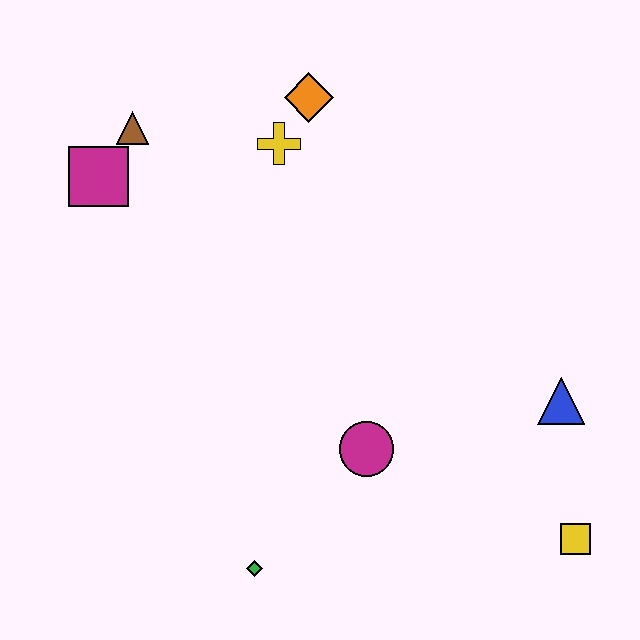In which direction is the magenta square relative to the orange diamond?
The magenta square is to the left of the orange diamond.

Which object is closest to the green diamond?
The magenta circle is closest to the green diamond.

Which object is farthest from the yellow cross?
The yellow square is farthest from the yellow cross.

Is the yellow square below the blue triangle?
Yes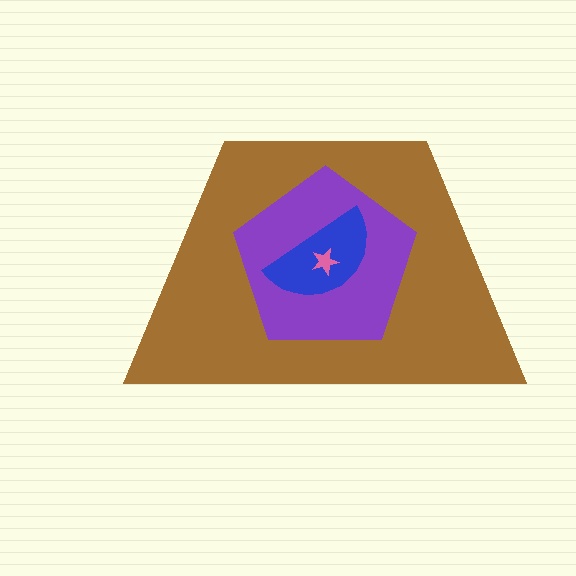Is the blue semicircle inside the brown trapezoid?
Yes.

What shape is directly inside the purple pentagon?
The blue semicircle.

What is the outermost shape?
The brown trapezoid.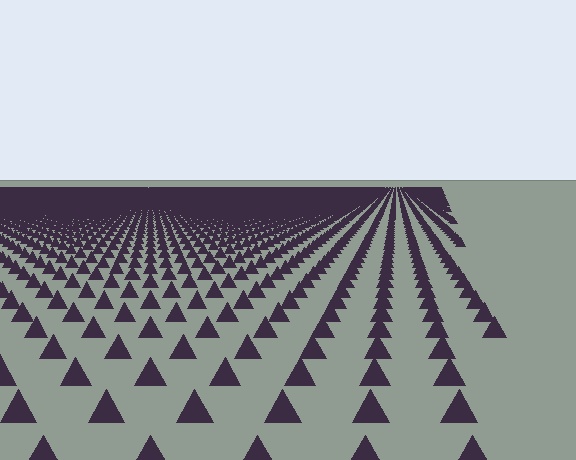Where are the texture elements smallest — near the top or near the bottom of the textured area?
Near the top.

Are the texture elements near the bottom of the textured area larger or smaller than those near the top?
Larger. Near the bottom, elements are closer to the viewer and appear at a bigger on-screen size.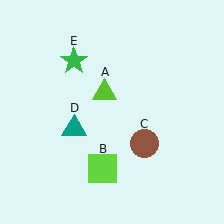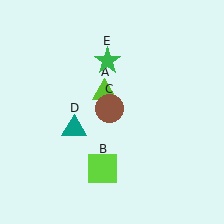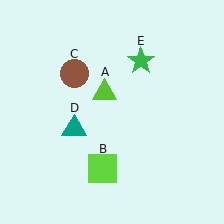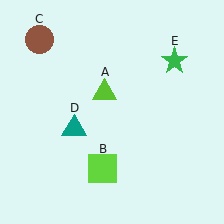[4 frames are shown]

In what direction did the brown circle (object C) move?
The brown circle (object C) moved up and to the left.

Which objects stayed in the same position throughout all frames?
Lime triangle (object A) and lime square (object B) and teal triangle (object D) remained stationary.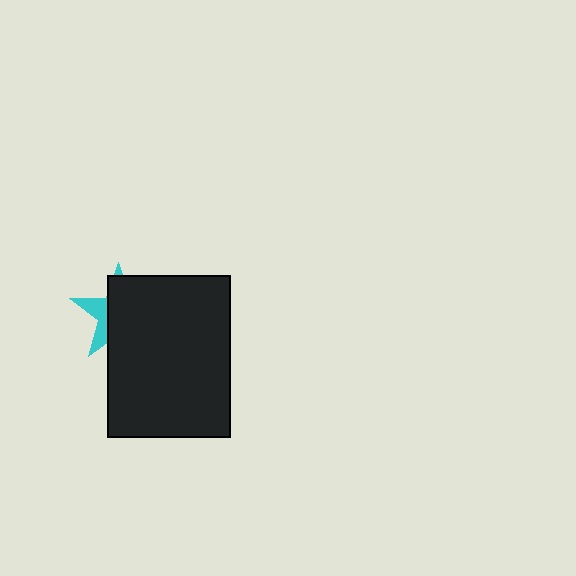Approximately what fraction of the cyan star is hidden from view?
Roughly 69% of the cyan star is hidden behind the black rectangle.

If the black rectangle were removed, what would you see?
You would see the complete cyan star.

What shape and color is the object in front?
The object in front is a black rectangle.